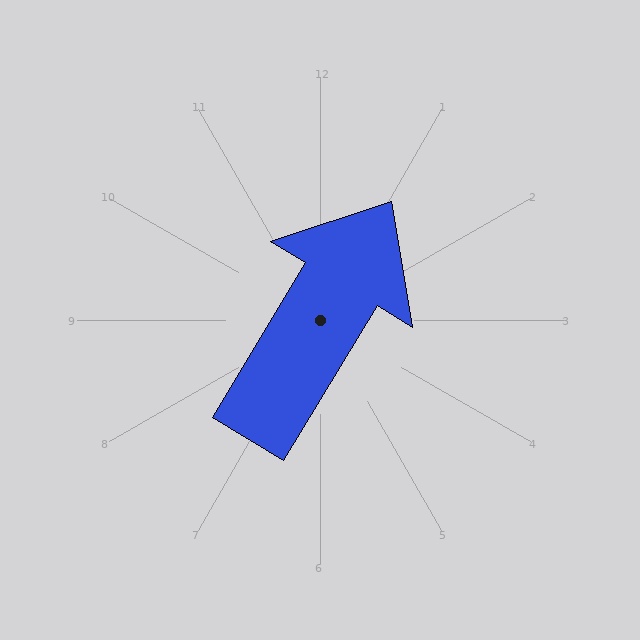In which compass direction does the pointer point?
Northeast.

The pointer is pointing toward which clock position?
Roughly 1 o'clock.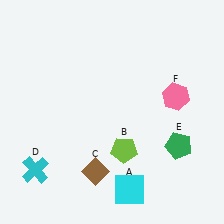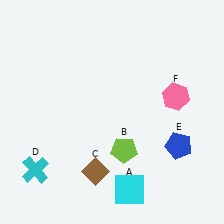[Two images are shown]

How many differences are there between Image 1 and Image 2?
There is 1 difference between the two images.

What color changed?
The pentagon (E) changed from green in Image 1 to blue in Image 2.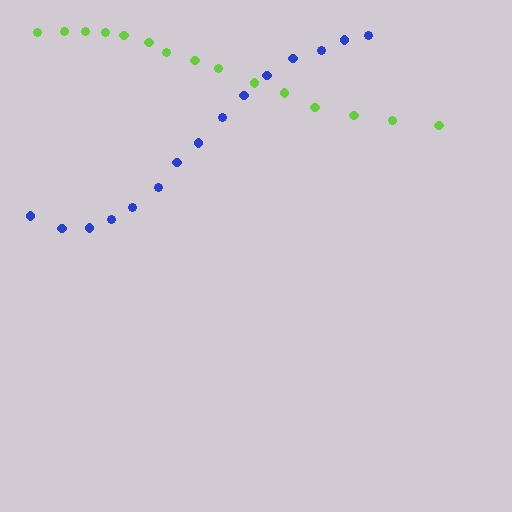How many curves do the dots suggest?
There are 2 distinct paths.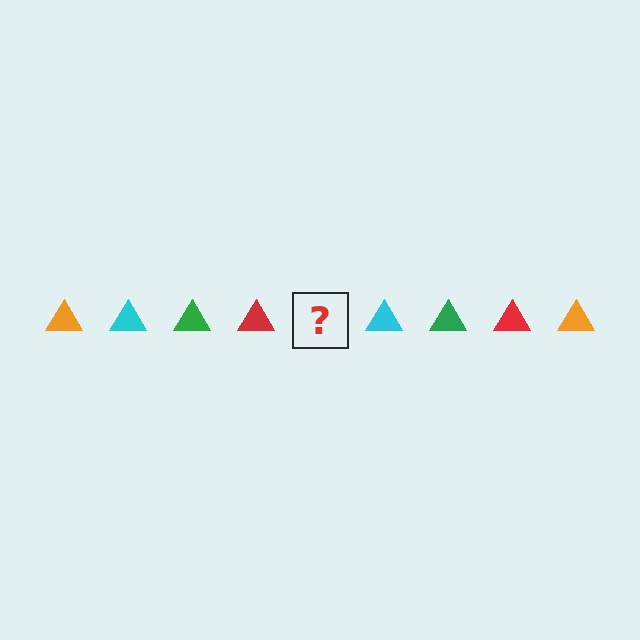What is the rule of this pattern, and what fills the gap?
The rule is that the pattern cycles through orange, cyan, green, red triangles. The gap should be filled with an orange triangle.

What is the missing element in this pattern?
The missing element is an orange triangle.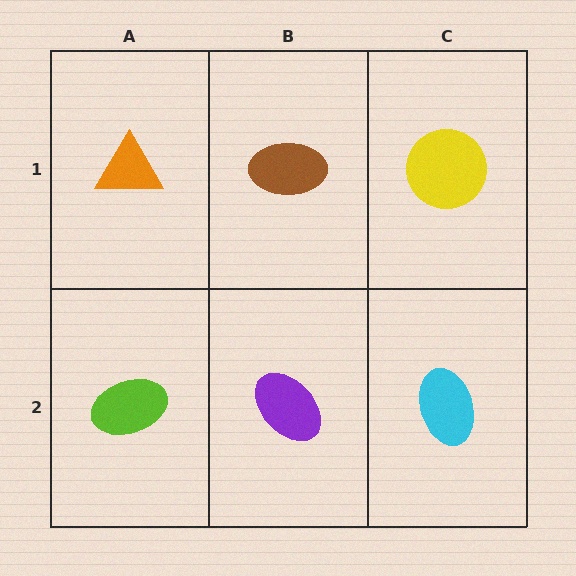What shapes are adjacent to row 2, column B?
A brown ellipse (row 1, column B), a lime ellipse (row 2, column A), a cyan ellipse (row 2, column C).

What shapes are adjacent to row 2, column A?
An orange triangle (row 1, column A), a purple ellipse (row 2, column B).